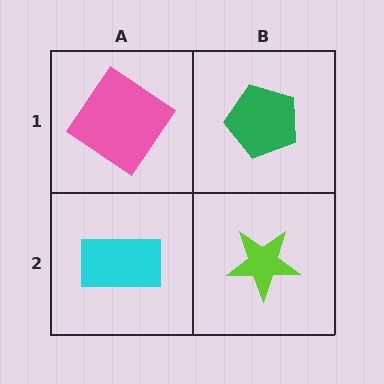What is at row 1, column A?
A pink diamond.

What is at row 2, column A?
A cyan rectangle.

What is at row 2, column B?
A lime star.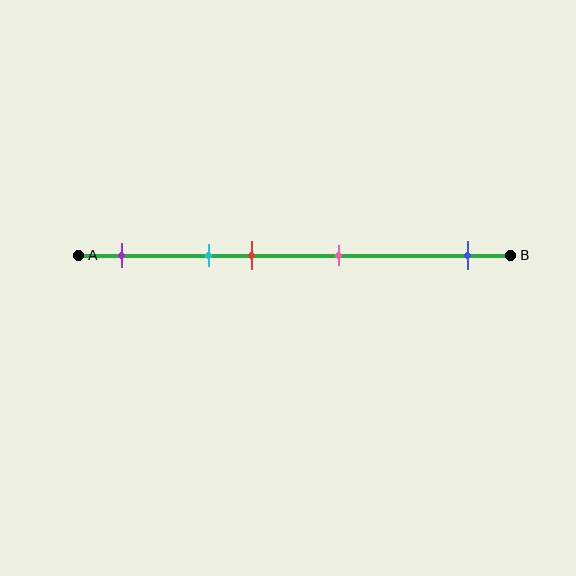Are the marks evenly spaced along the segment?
No, the marks are not evenly spaced.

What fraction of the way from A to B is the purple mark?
The purple mark is approximately 10% (0.1) of the way from A to B.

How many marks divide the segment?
There are 5 marks dividing the segment.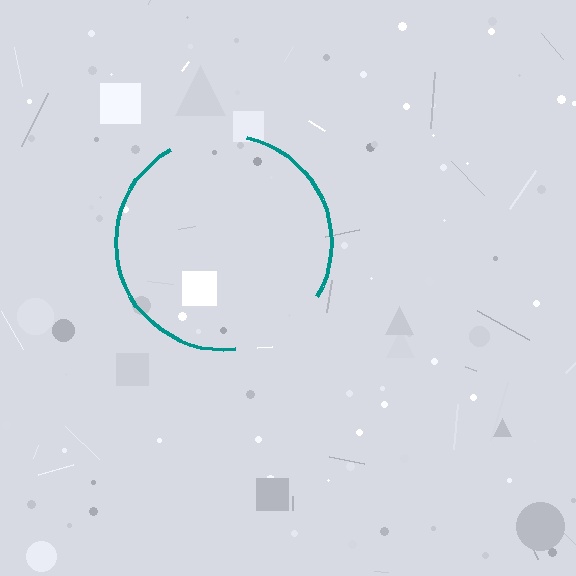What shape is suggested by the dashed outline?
The dashed outline suggests a circle.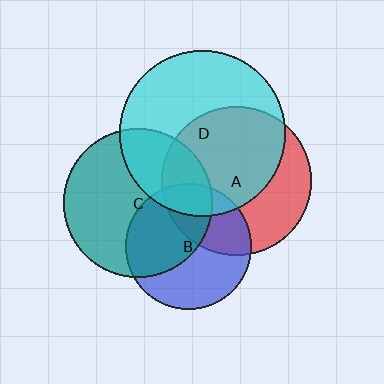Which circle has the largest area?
Circle D (cyan).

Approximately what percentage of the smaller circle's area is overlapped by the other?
Approximately 60%.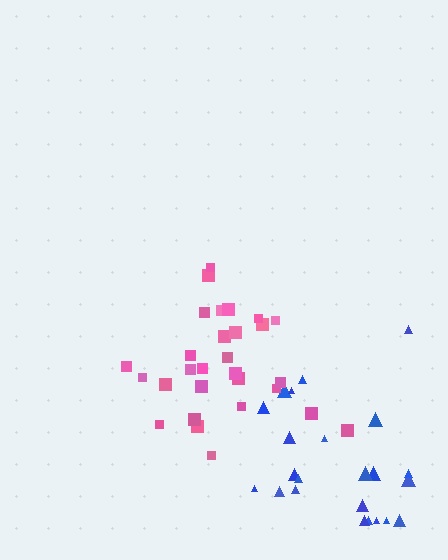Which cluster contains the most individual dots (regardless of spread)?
Pink (29).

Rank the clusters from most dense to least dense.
pink, blue.